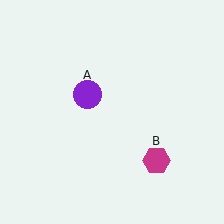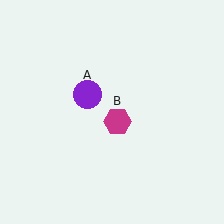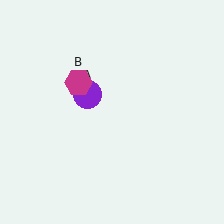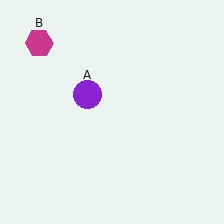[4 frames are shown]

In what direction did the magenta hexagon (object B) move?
The magenta hexagon (object B) moved up and to the left.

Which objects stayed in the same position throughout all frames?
Purple circle (object A) remained stationary.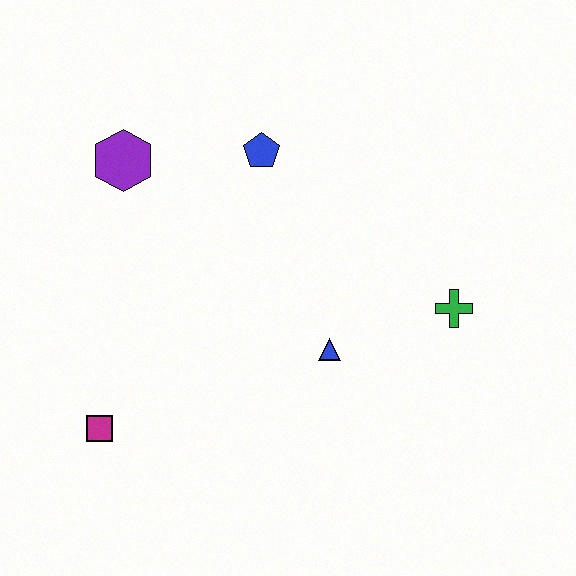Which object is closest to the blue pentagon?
The purple hexagon is closest to the blue pentagon.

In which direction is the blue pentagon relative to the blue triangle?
The blue pentagon is above the blue triangle.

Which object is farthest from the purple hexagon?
The green cross is farthest from the purple hexagon.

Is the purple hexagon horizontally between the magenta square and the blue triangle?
Yes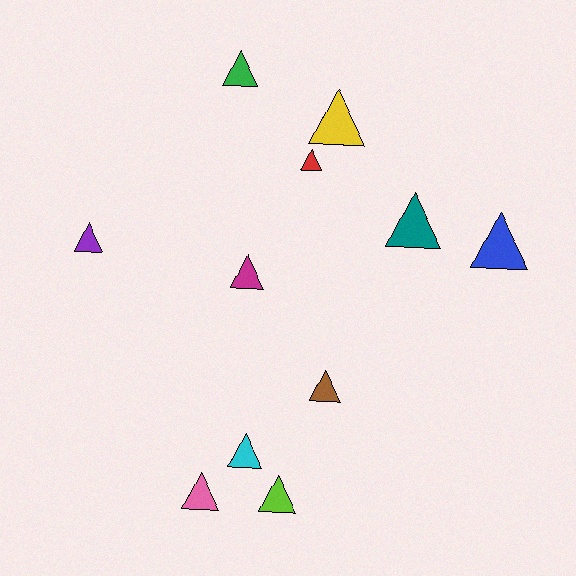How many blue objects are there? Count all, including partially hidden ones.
There is 1 blue object.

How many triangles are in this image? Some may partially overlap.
There are 11 triangles.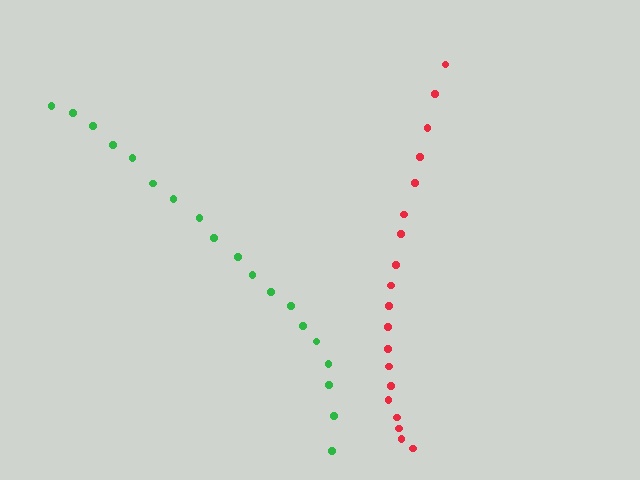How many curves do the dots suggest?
There are 2 distinct paths.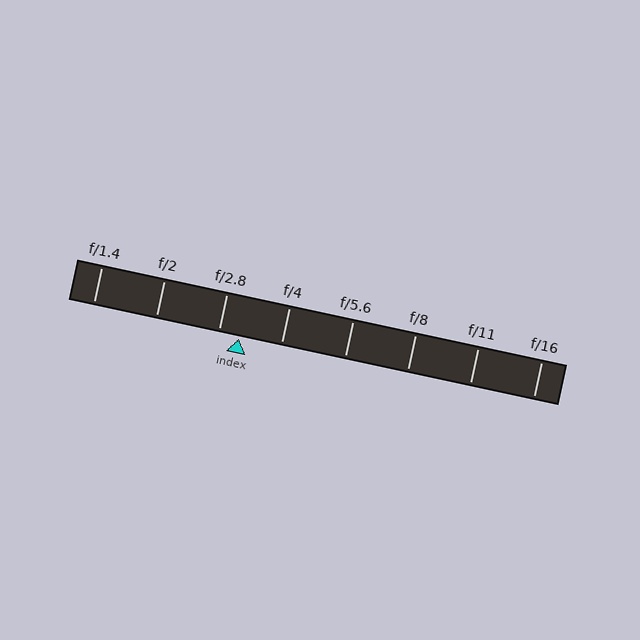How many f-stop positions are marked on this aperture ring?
There are 8 f-stop positions marked.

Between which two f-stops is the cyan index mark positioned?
The index mark is between f/2.8 and f/4.